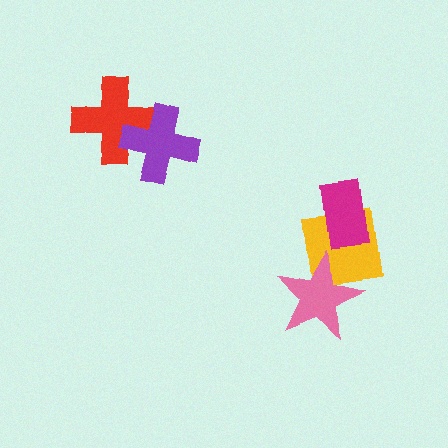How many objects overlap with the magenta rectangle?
1 object overlaps with the magenta rectangle.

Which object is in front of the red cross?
The purple cross is in front of the red cross.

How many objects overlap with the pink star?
1 object overlaps with the pink star.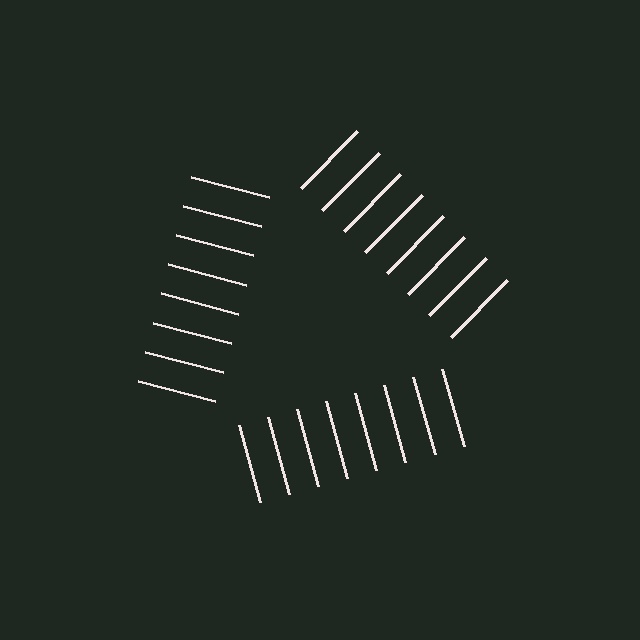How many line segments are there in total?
24 — 8 along each of the 3 edges.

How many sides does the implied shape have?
3 sides — the line-ends trace a triangle.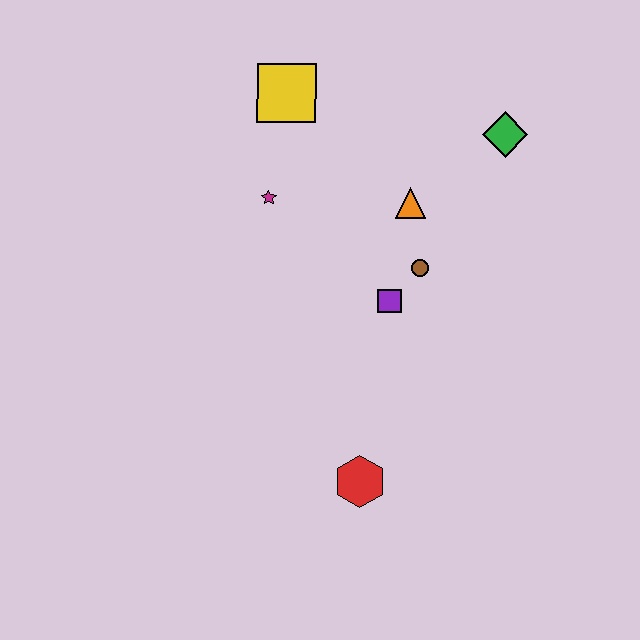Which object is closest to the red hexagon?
The purple square is closest to the red hexagon.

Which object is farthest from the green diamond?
The red hexagon is farthest from the green diamond.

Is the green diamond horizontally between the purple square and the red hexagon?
No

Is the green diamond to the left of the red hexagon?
No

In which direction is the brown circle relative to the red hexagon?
The brown circle is above the red hexagon.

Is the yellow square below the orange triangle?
No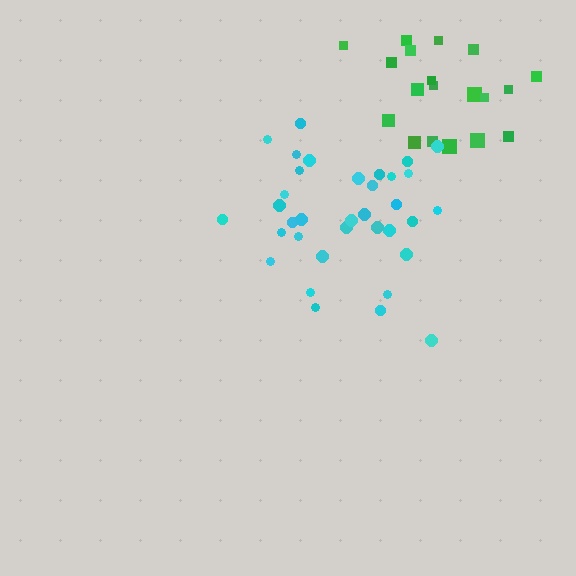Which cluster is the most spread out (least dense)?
Green.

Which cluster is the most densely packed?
Cyan.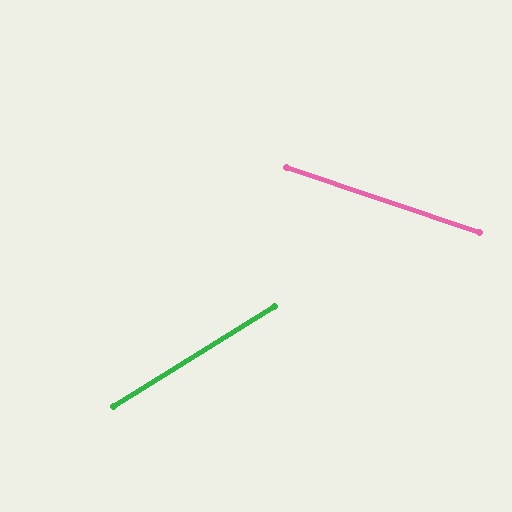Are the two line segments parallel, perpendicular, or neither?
Neither parallel nor perpendicular — they differ by about 51°.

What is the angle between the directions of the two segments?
Approximately 51 degrees.